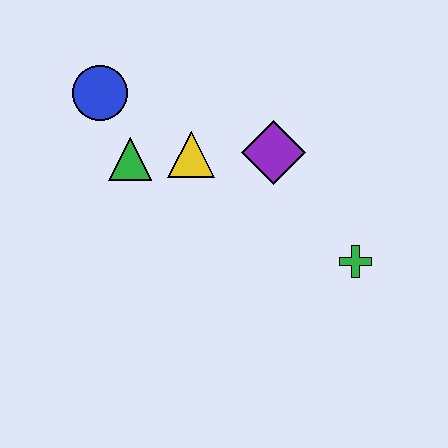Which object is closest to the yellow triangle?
The green triangle is closest to the yellow triangle.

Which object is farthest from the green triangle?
The green cross is farthest from the green triangle.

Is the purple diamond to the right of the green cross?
No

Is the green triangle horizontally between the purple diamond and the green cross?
No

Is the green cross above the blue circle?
No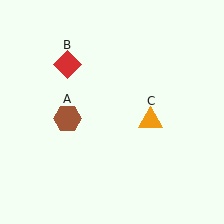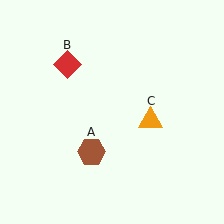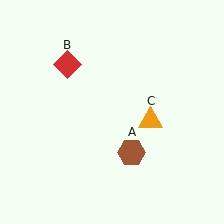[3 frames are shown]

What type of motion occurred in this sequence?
The brown hexagon (object A) rotated counterclockwise around the center of the scene.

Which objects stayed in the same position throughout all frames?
Red diamond (object B) and orange triangle (object C) remained stationary.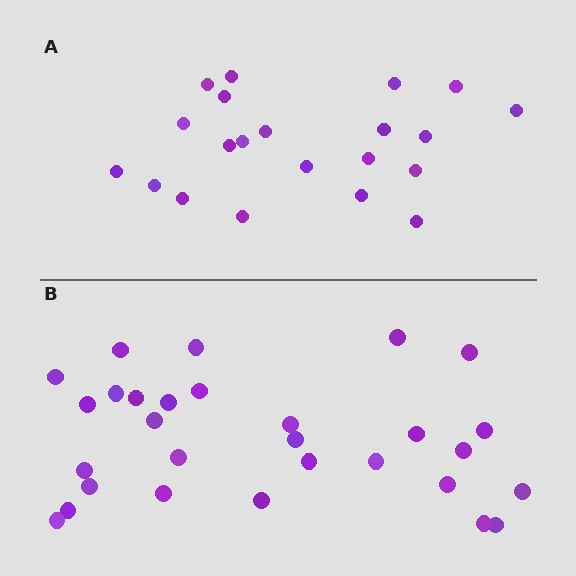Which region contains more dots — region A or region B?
Region B (the bottom region) has more dots.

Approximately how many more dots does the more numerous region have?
Region B has roughly 8 or so more dots than region A.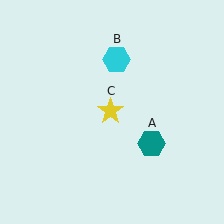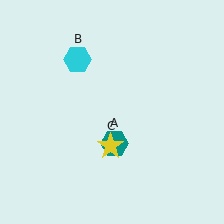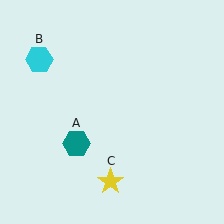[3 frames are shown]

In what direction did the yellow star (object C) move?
The yellow star (object C) moved down.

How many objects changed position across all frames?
3 objects changed position: teal hexagon (object A), cyan hexagon (object B), yellow star (object C).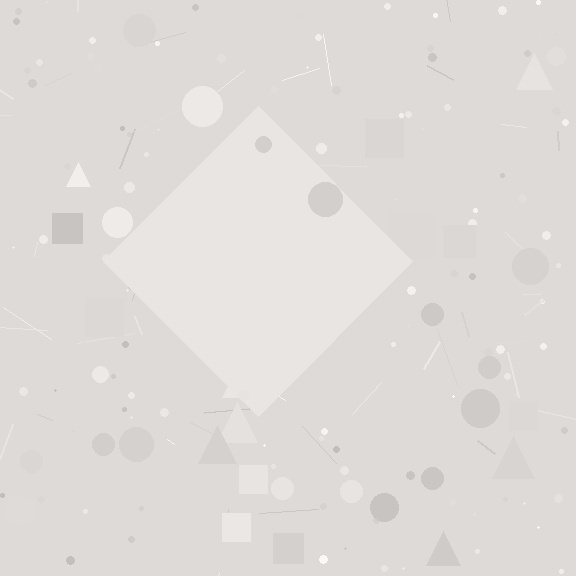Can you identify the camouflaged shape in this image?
The camouflaged shape is a diamond.